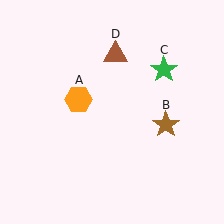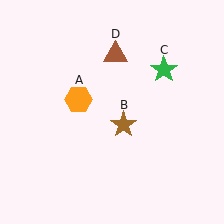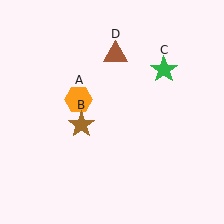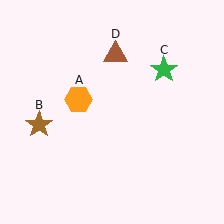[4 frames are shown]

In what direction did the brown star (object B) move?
The brown star (object B) moved left.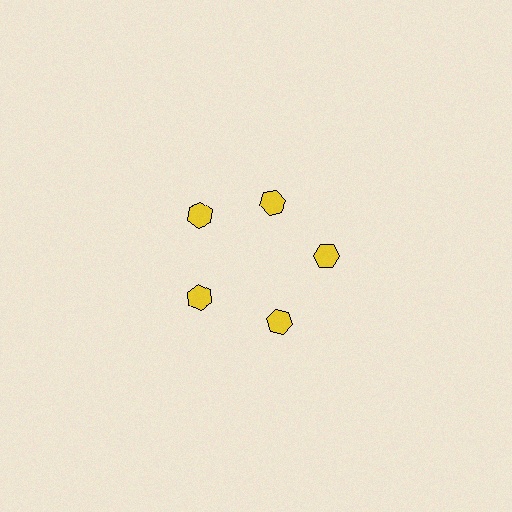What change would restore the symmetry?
The symmetry would be restored by moving it outward, back onto the ring so that all 5 hexagons sit at equal angles and equal distance from the center.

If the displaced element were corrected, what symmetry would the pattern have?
It would have 5-fold rotational symmetry — the pattern would map onto itself every 72 degrees.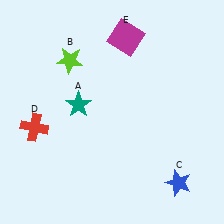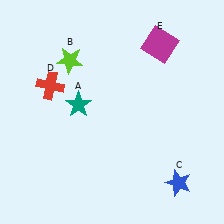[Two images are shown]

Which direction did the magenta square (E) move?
The magenta square (E) moved right.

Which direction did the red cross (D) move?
The red cross (D) moved up.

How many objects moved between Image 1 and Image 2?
2 objects moved between the two images.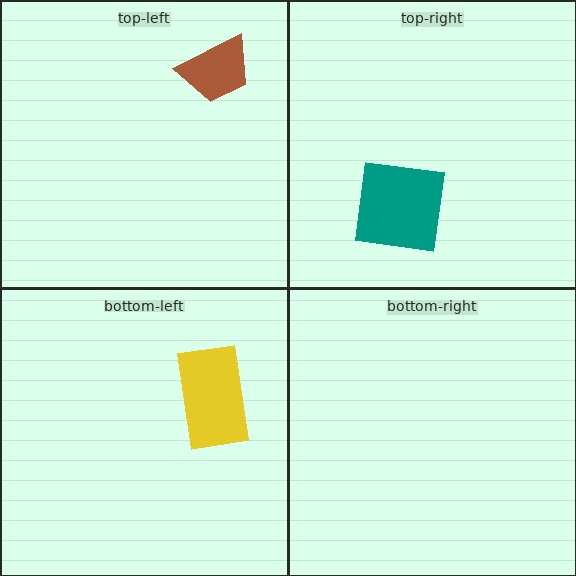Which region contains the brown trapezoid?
The top-left region.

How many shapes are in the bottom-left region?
1.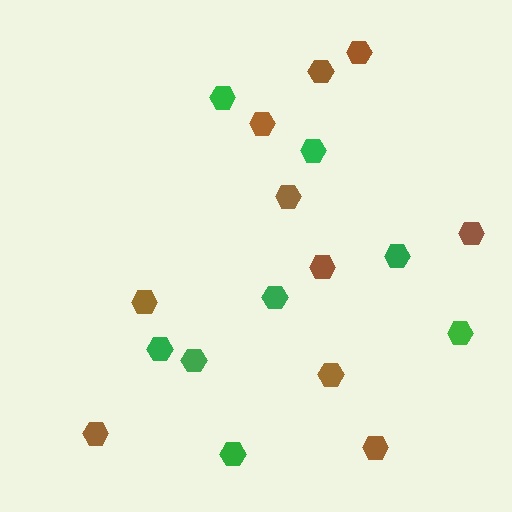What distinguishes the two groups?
There are 2 groups: one group of brown hexagons (10) and one group of green hexagons (8).